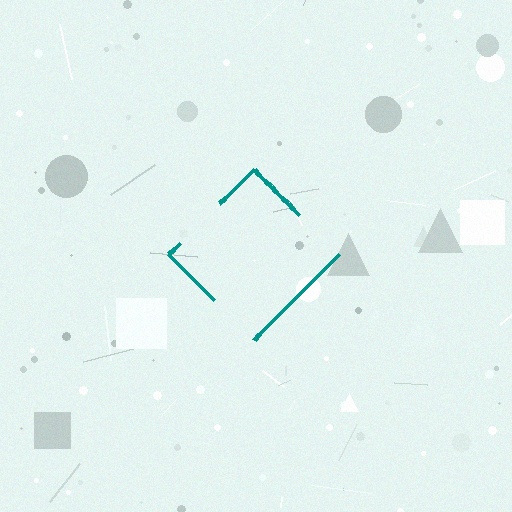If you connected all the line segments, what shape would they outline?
They would outline a diamond.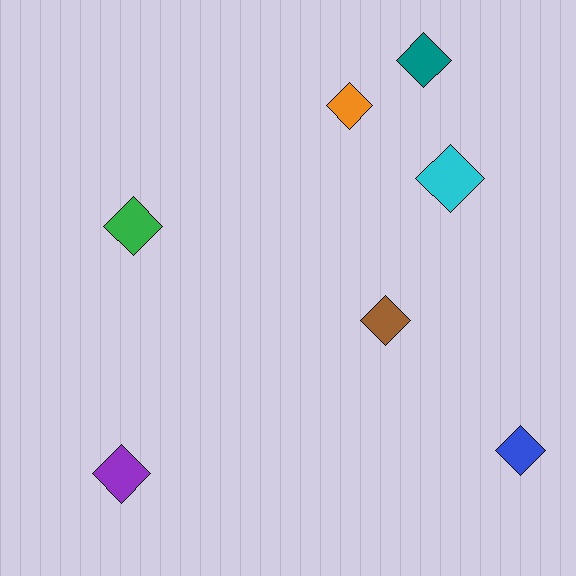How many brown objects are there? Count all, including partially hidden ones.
There is 1 brown object.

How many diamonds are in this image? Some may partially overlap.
There are 7 diamonds.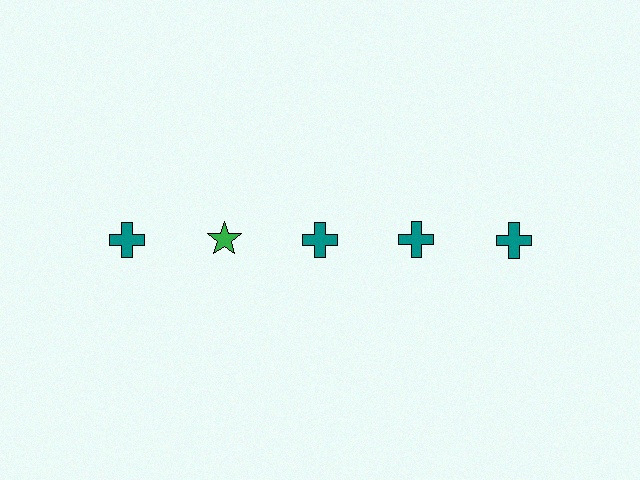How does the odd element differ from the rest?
It differs in both color (green instead of teal) and shape (star instead of cross).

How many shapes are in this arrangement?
There are 5 shapes arranged in a grid pattern.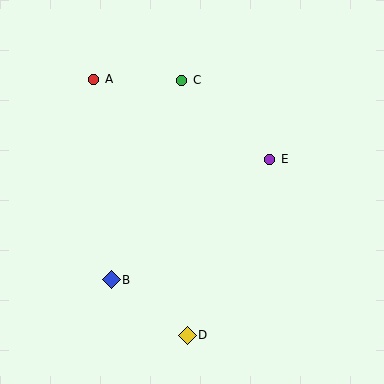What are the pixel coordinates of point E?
Point E is at (270, 159).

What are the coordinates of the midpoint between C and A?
The midpoint between C and A is at (138, 80).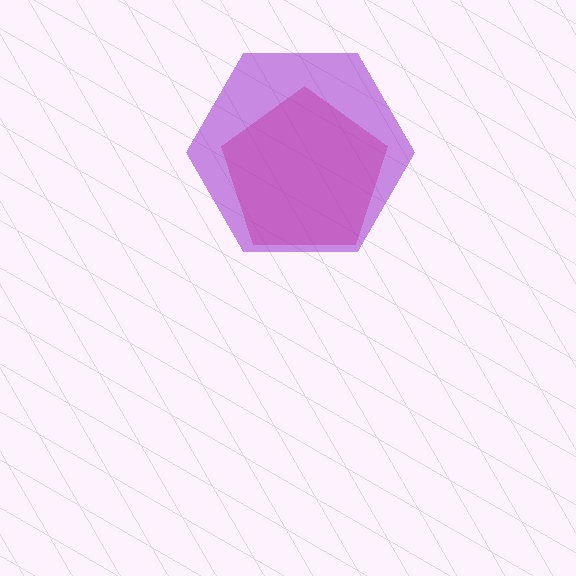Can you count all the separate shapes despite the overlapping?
Yes, there are 2 separate shapes.